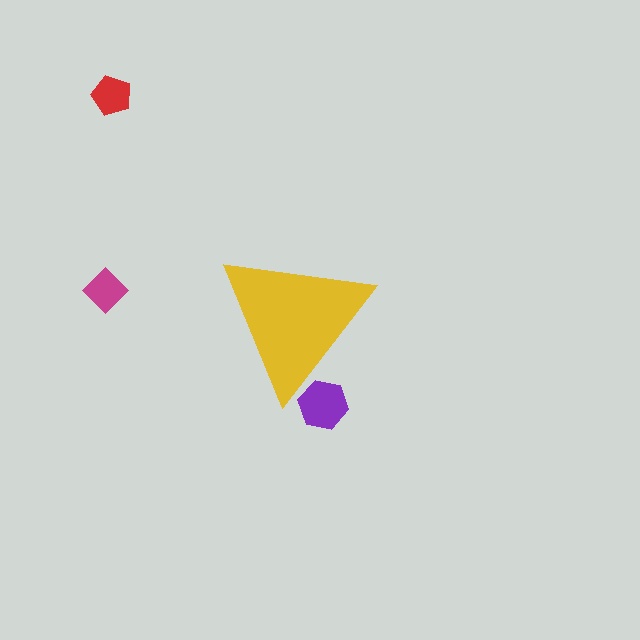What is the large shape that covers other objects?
A yellow triangle.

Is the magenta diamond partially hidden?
No, the magenta diamond is fully visible.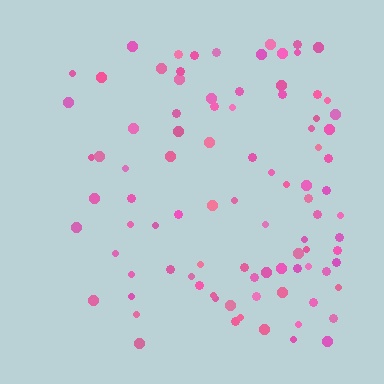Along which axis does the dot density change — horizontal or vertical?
Horizontal.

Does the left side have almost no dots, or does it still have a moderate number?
Still a moderate number, just noticeably fewer than the right.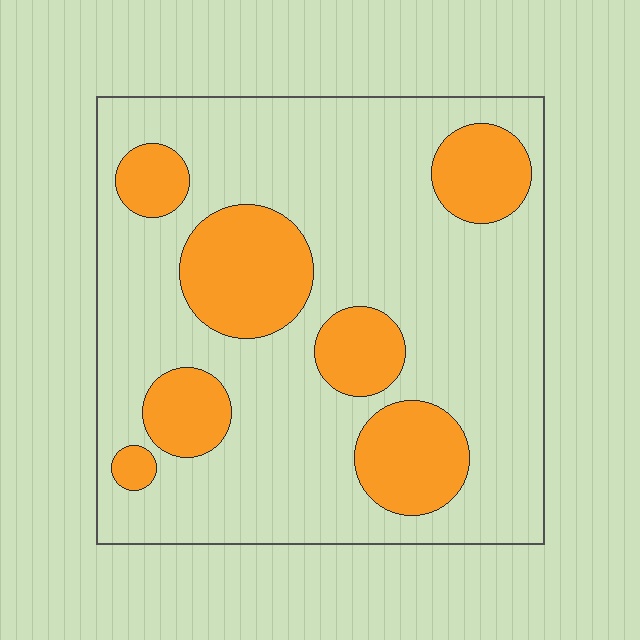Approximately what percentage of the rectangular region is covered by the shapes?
Approximately 25%.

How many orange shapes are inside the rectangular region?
7.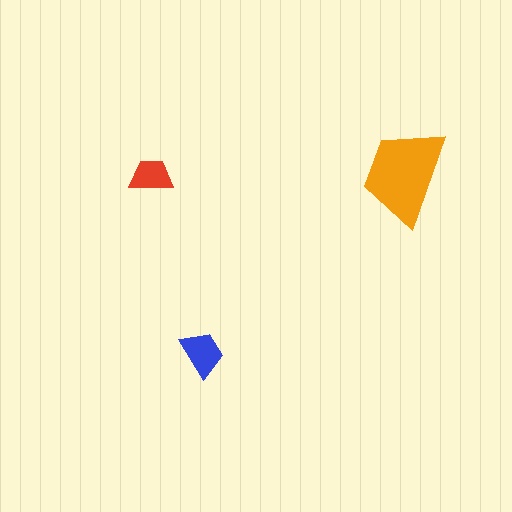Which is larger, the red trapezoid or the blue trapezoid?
The blue one.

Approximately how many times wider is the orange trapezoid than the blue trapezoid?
About 2 times wider.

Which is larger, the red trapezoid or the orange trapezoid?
The orange one.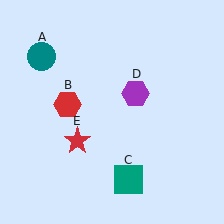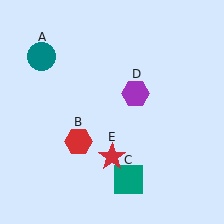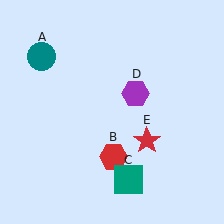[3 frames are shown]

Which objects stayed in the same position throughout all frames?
Teal circle (object A) and teal square (object C) and purple hexagon (object D) remained stationary.